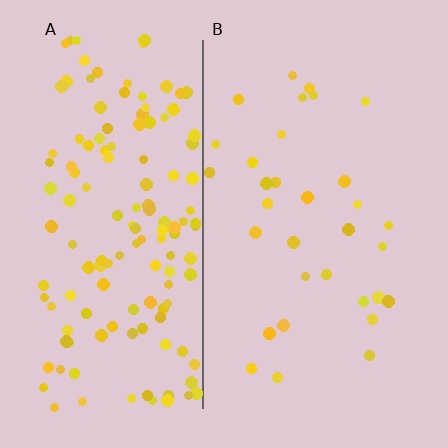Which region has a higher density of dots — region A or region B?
A (the left).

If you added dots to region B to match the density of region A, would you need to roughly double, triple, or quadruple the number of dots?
Approximately quadruple.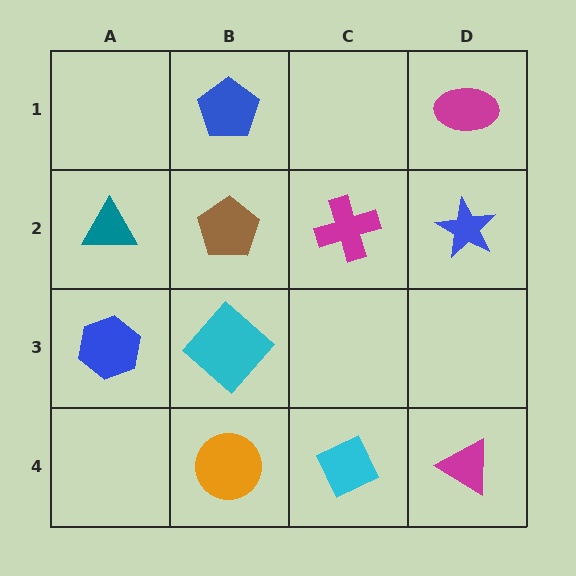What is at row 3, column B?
A cyan diamond.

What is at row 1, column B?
A blue pentagon.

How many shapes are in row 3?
2 shapes.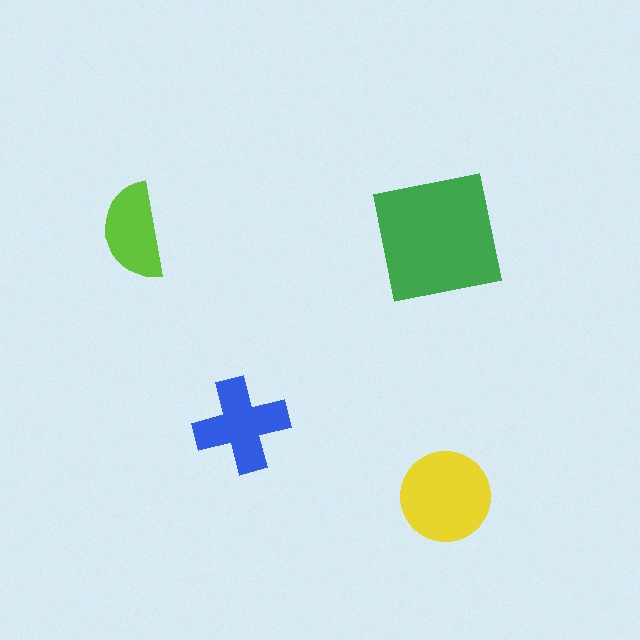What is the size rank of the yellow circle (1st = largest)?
2nd.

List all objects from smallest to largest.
The lime semicircle, the blue cross, the yellow circle, the green square.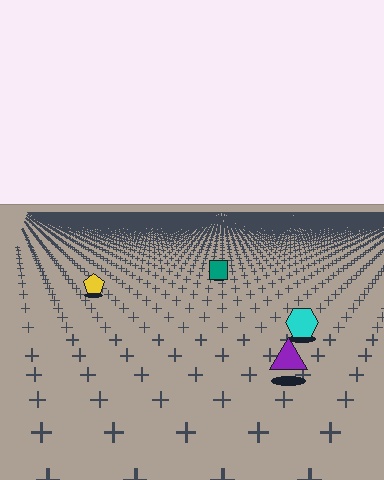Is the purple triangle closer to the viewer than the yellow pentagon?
Yes. The purple triangle is closer — you can tell from the texture gradient: the ground texture is coarser near it.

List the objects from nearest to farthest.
From nearest to farthest: the purple triangle, the cyan hexagon, the yellow pentagon, the teal square.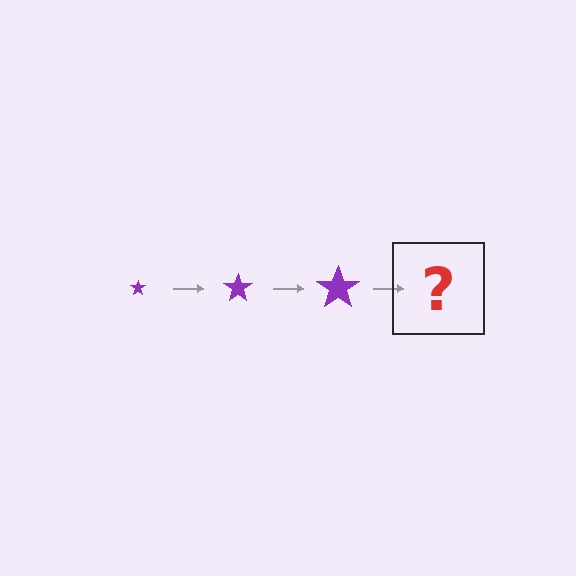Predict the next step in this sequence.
The next step is a purple star, larger than the previous one.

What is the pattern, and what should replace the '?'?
The pattern is that the star gets progressively larger each step. The '?' should be a purple star, larger than the previous one.